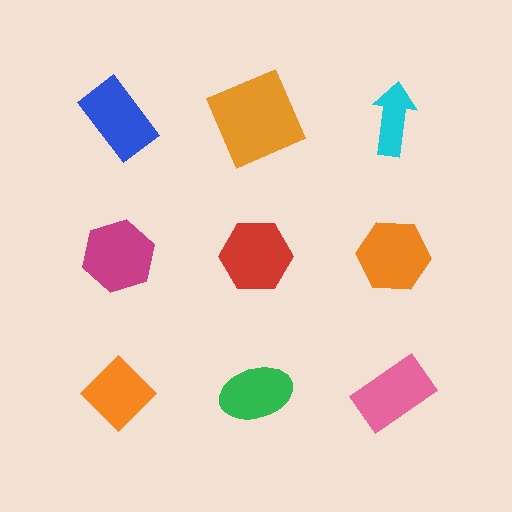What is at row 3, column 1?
An orange diamond.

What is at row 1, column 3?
A cyan arrow.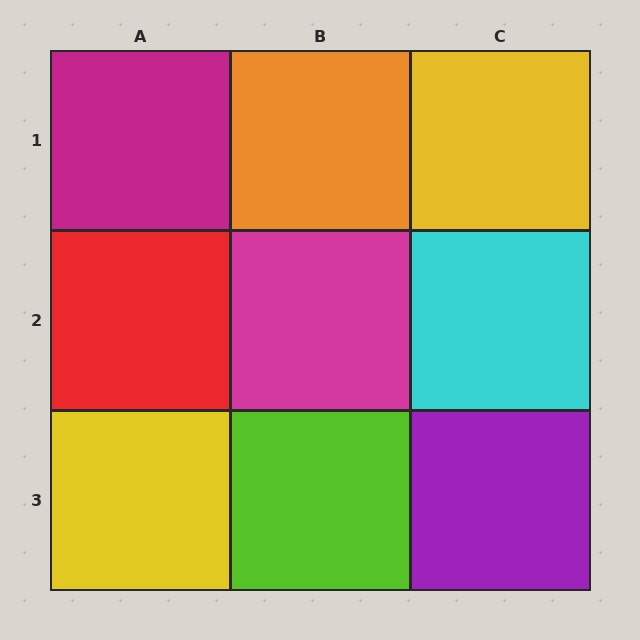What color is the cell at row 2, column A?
Red.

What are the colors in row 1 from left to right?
Magenta, orange, yellow.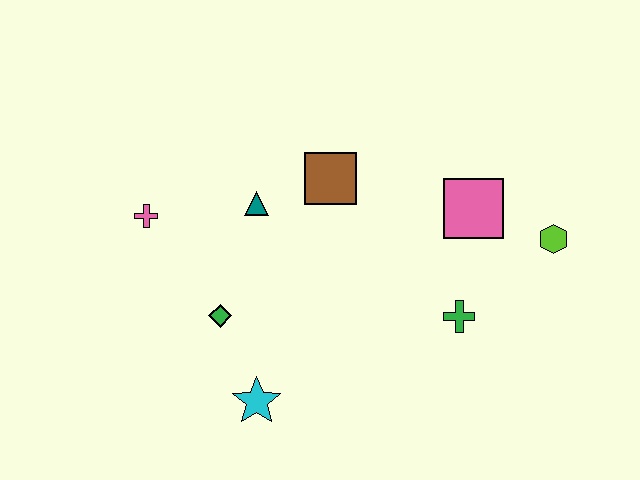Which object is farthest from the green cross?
The pink cross is farthest from the green cross.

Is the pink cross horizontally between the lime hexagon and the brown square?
No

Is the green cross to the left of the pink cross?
No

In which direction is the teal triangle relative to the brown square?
The teal triangle is to the left of the brown square.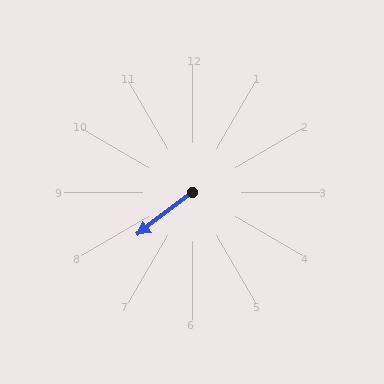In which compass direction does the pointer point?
Southwest.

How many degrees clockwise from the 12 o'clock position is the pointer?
Approximately 232 degrees.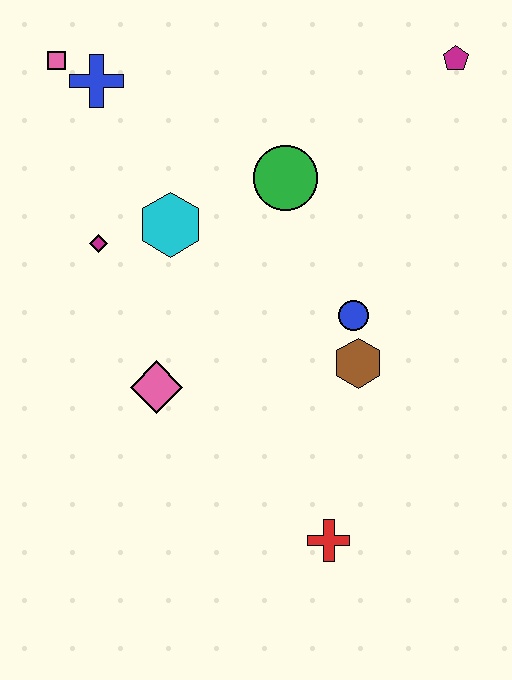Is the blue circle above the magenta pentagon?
No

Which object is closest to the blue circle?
The brown hexagon is closest to the blue circle.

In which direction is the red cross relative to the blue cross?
The red cross is below the blue cross.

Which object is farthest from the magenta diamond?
The magenta pentagon is farthest from the magenta diamond.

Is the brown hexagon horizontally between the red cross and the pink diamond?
No